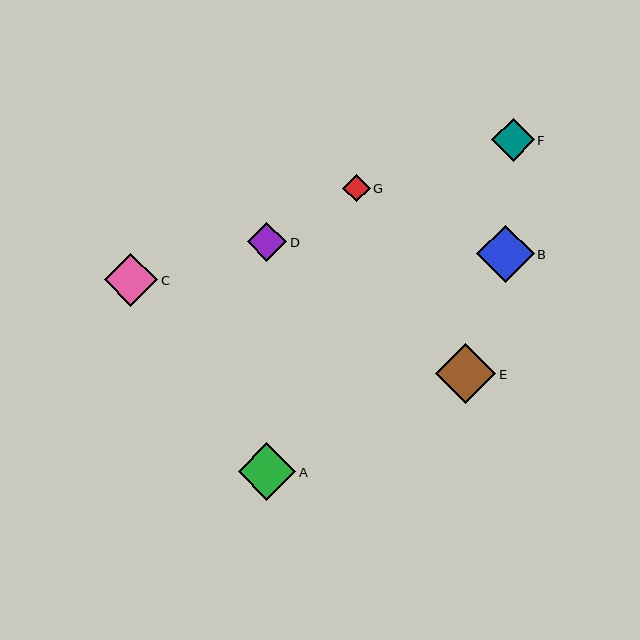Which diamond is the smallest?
Diamond G is the smallest with a size of approximately 28 pixels.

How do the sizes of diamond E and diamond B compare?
Diamond E and diamond B are approximately the same size.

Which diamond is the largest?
Diamond E is the largest with a size of approximately 61 pixels.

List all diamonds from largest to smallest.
From largest to smallest: E, A, B, C, F, D, G.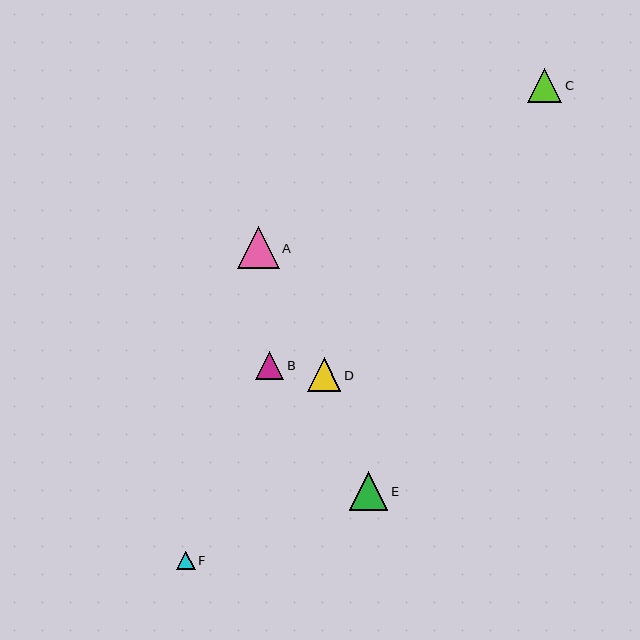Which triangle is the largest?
Triangle A is the largest with a size of approximately 42 pixels.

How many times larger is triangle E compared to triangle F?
Triangle E is approximately 2.1 times the size of triangle F.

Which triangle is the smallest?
Triangle F is the smallest with a size of approximately 18 pixels.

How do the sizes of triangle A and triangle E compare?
Triangle A and triangle E are approximately the same size.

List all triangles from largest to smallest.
From largest to smallest: A, E, C, D, B, F.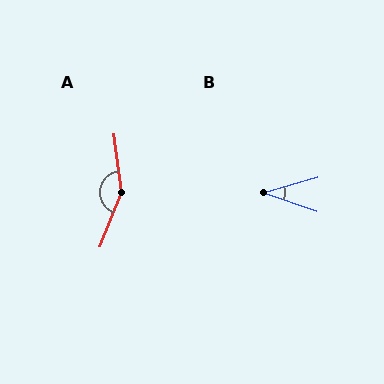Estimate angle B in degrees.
Approximately 35 degrees.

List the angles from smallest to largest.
B (35°), A (152°).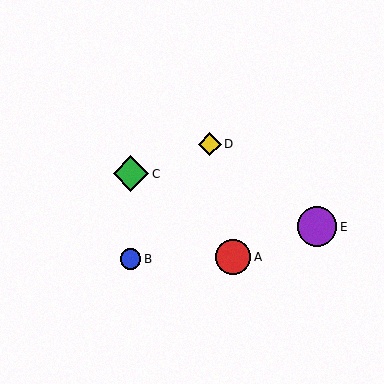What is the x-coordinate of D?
Object D is at x≈210.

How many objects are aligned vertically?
2 objects (B, C) are aligned vertically.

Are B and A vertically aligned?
No, B is at x≈131 and A is at x≈233.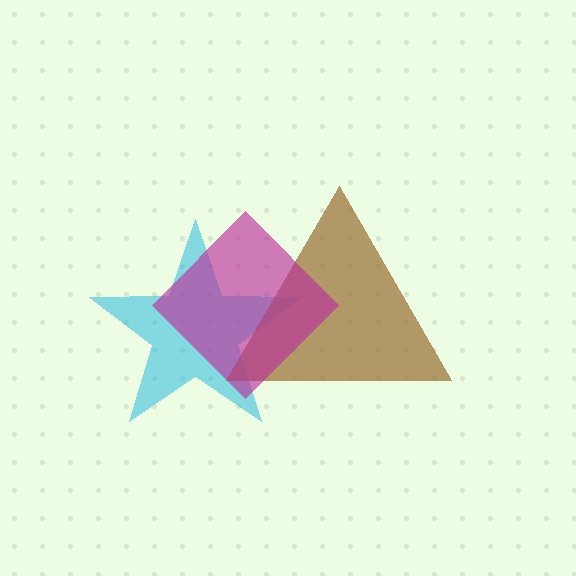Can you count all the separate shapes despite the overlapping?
Yes, there are 3 separate shapes.